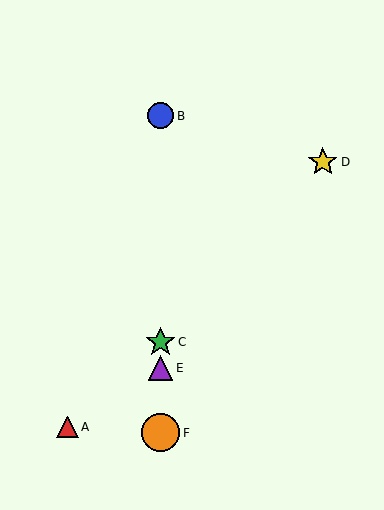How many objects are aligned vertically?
4 objects (B, C, E, F) are aligned vertically.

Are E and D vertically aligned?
No, E is at x≈161 and D is at x≈323.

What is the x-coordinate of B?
Object B is at x≈161.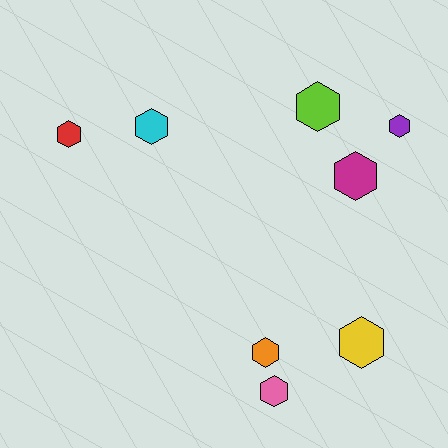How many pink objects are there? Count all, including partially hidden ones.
There is 1 pink object.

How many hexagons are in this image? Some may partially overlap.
There are 8 hexagons.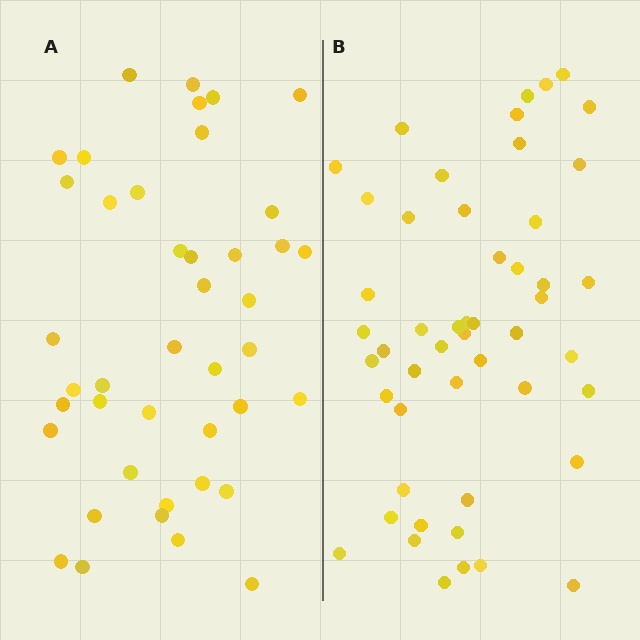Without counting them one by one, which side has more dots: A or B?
Region B (the right region) has more dots.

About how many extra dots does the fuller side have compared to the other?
Region B has roughly 8 or so more dots than region A.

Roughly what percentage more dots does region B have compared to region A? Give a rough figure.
About 20% more.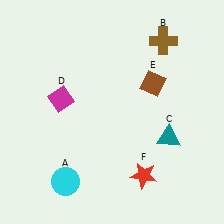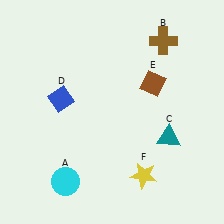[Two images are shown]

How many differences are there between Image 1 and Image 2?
There are 2 differences between the two images.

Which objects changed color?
D changed from magenta to blue. F changed from red to yellow.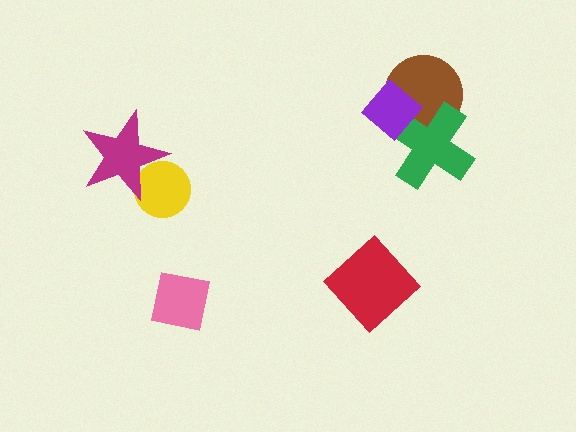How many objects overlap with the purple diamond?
2 objects overlap with the purple diamond.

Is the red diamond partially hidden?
No, no other shape covers it.